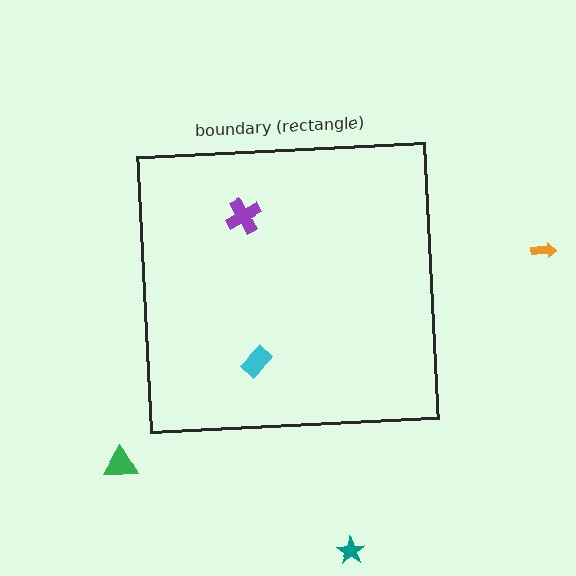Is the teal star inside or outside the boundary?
Outside.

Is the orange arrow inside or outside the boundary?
Outside.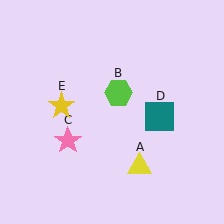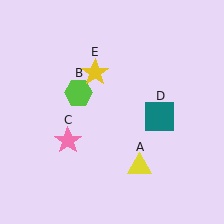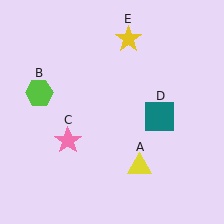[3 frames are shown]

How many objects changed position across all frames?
2 objects changed position: lime hexagon (object B), yellow star (object E).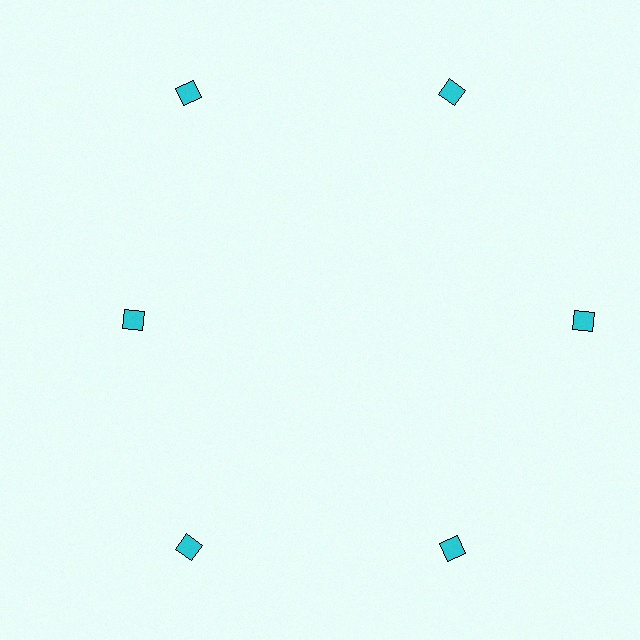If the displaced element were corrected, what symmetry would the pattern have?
It would have 6-fold rotational symmetry — the pattern would map onto itself every 60 degrees.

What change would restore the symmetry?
The symmetry would be restored by moving it outward, back onto the ring so that all 6 squares sit at equal angles and equal distance from the center.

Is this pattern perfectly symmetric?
No. The 6 cyan squares are arranged in a ring, but one element near the 9 o'clock position is pulled inward toward the center, breaking the 6-fold rotational symmetry.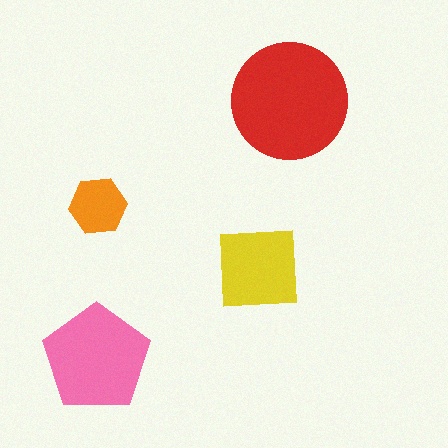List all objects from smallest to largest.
The orange hexagon, the yellow square, the pink pentagon, the red circle.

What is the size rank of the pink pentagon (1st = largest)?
2nd.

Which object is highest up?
The red circle is topmost.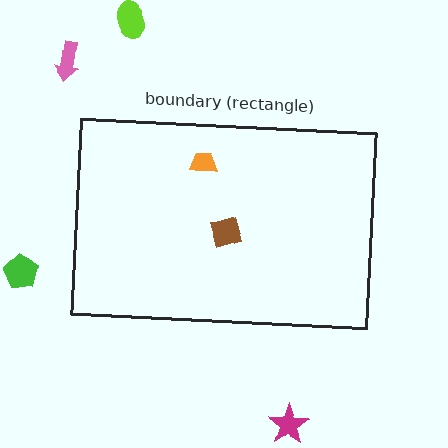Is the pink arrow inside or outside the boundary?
Outside.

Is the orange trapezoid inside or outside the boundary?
Inside.